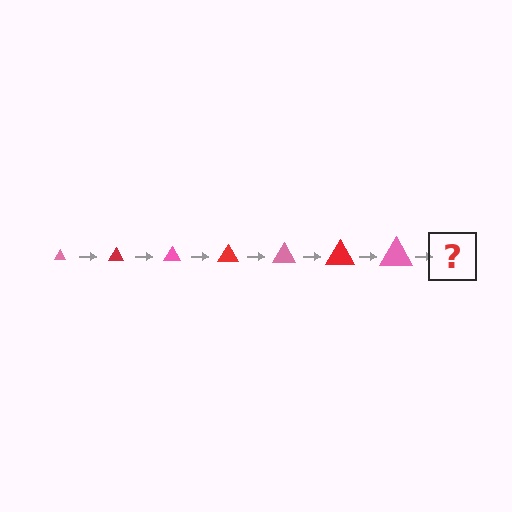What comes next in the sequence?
The next element should be a red triangle, larger than the previous one.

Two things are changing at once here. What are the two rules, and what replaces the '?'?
The two rules are that the triangle grows larger each step and the color cycles through pink and red. The '?' should be a red triangle, larger than the previous one.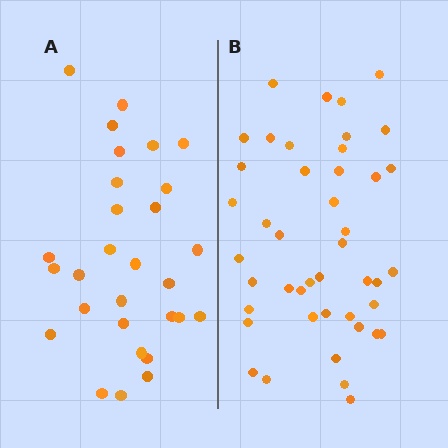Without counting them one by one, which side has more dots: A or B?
Region B (the right region) has more dots.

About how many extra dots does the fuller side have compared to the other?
Region B has approximately 15 more dots than region A.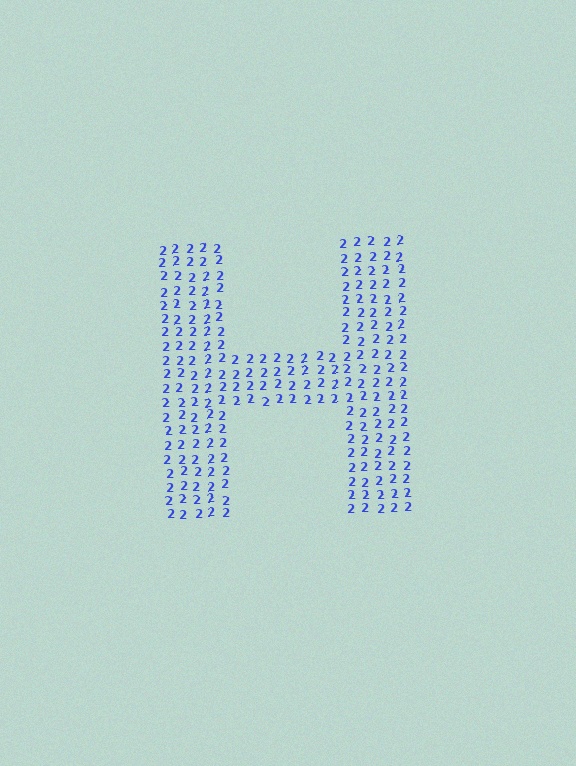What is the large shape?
The large shape is the letter H.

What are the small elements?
The small elements are digit 2's.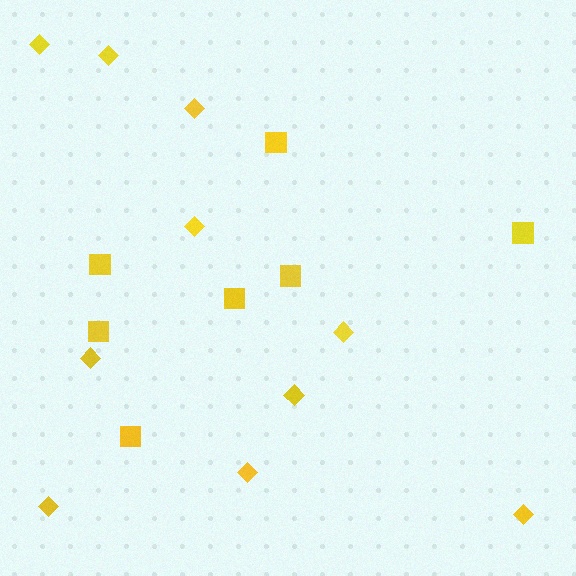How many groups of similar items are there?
There are 2 groups: one group of squares (7) and one group of diamonds (10).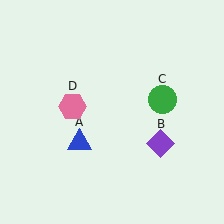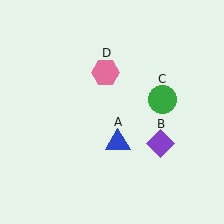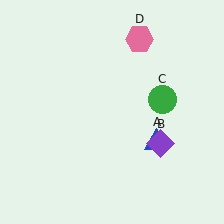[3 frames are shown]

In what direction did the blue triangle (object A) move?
The blue triangle (object A) moved right.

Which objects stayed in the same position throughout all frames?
Purple diamond (object B) and green circle (object C) remained stationary.